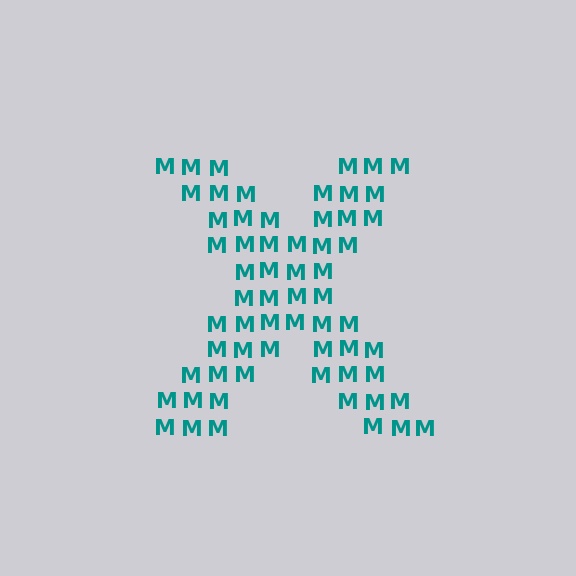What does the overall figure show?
The overall figure shows the letter X.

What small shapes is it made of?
It is made of small letter M's.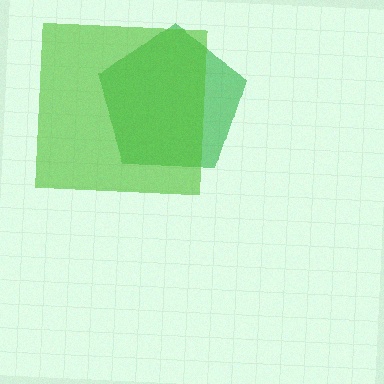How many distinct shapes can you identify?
There are 2 distinct shapes: a green pentagon, a lime square.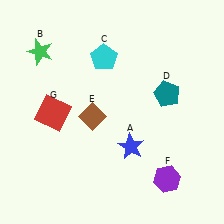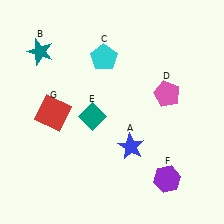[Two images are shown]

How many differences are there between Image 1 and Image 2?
There are 3 differences between the two images.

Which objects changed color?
B changed from green to teal. D changed from teal to pink. E changed from brown to teal.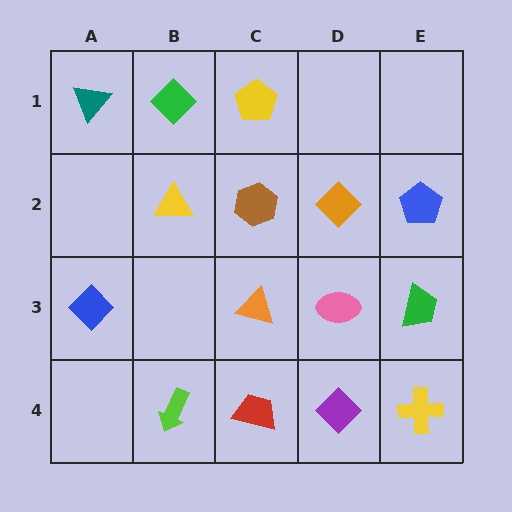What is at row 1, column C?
A yellow pentagon.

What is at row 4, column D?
A purple diamond.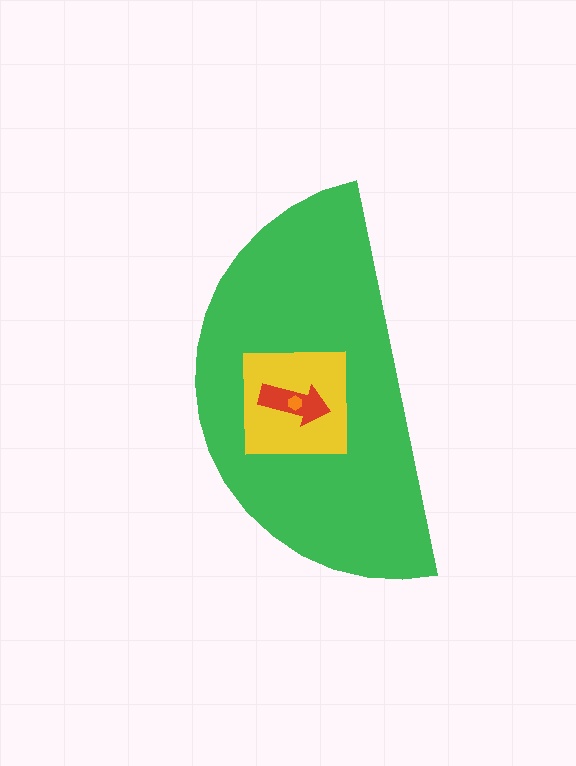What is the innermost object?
The orange hexagon.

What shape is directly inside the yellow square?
The red arrow.